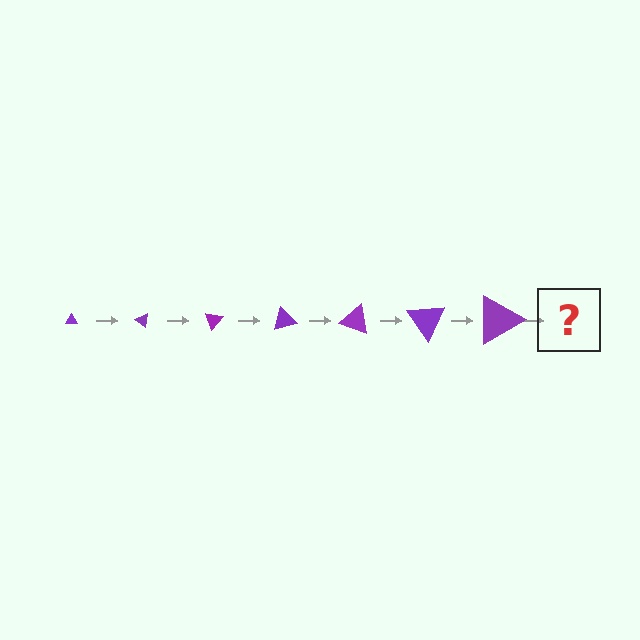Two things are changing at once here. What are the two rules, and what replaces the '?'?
The two rules are that the triangle grows larger each step and it rotates 35 degrees each step. The '?' should be a triangle, larger than the previous one and rotated 245 degrees from the start.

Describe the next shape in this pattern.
It should be a triangle, larger than the previous one and rotated 245 degrees from the start.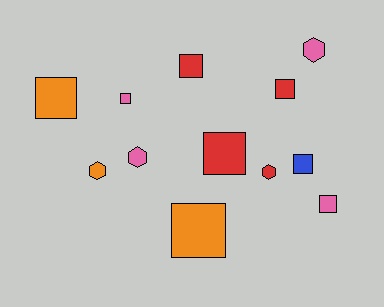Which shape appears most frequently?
Square, with 8 objects.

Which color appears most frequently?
Red, with 4 objects.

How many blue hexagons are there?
There are no blue hexagons.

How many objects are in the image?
There are 12 objects.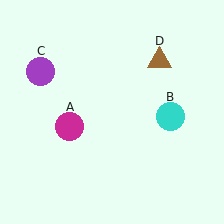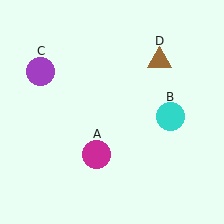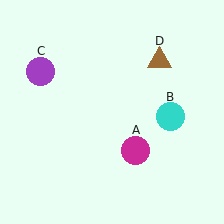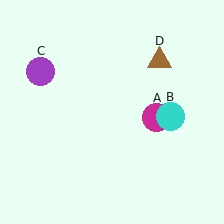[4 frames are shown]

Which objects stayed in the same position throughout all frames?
Cyan circle (object B) and purple circle (object C) and brown triangle (object D) remained stationary.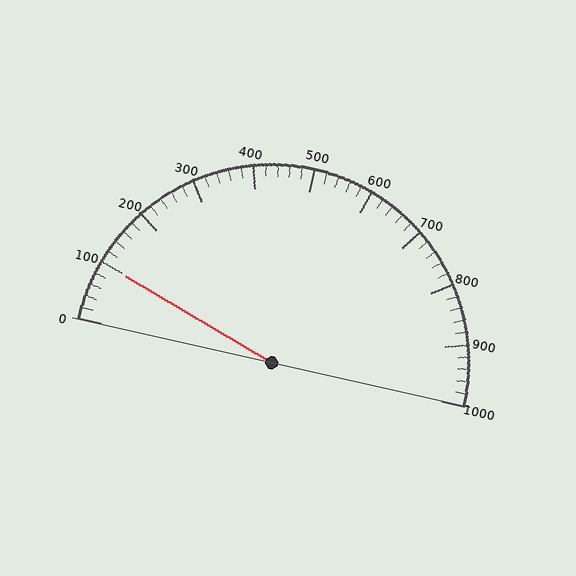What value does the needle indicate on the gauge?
The needle indicates approximately 100.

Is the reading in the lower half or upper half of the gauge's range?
The reading is in the lower half of the range (0 to 1000).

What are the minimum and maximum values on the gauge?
The gauge ranges from 0 to 1000.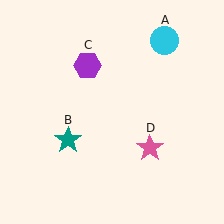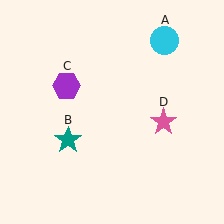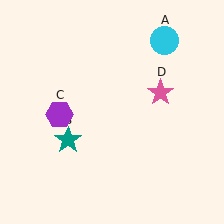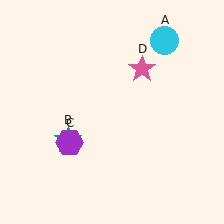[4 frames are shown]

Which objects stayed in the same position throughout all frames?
Cyan circle (object A) and teal star (object B) remained stationary.